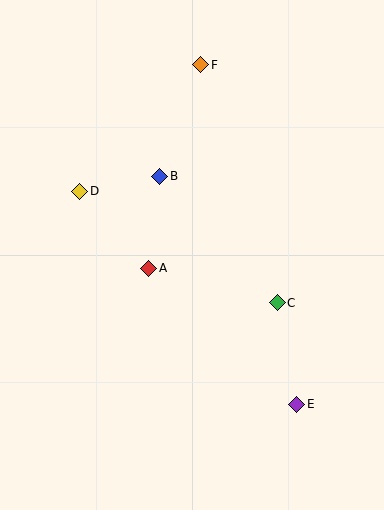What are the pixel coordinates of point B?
Point B is at (160, 176).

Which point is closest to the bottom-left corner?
Point A is closest to the bottom-left corner.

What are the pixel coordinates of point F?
Point F is at (201, 65).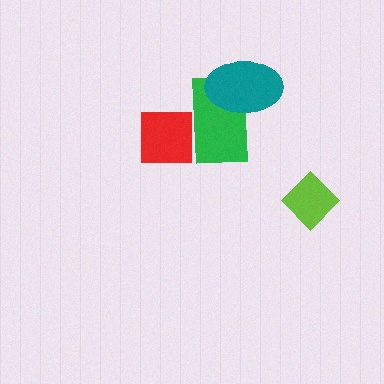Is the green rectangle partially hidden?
Yes, it is partially covered by another shape.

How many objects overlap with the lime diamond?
0 objects overlap with the lime diamond.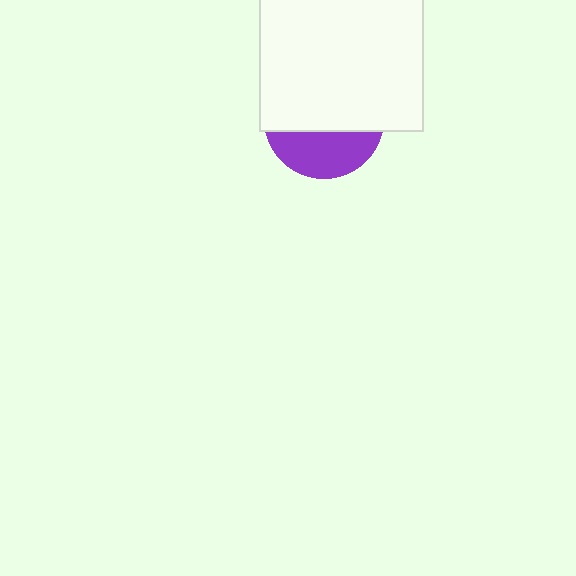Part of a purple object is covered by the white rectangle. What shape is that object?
It is a circle.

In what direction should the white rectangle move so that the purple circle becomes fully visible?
The white rectangle should move up. That is the shortest direction to clear the overlap and leave the purple circle fully visible.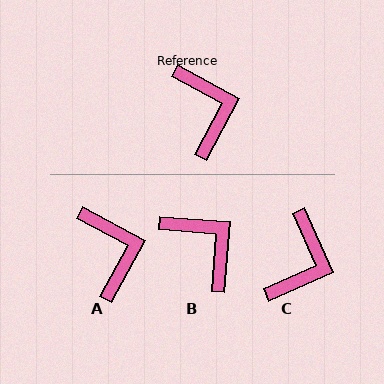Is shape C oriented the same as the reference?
No, it is off by about 38 degrees.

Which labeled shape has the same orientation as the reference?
A.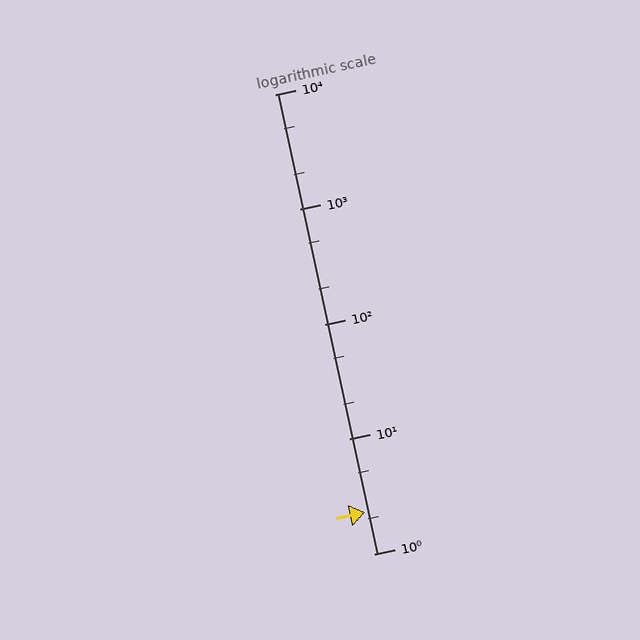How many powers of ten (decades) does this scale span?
The scale spans 4 decades, from 1 to 10000.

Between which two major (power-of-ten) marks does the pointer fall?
The pointer is between 1 and 10.